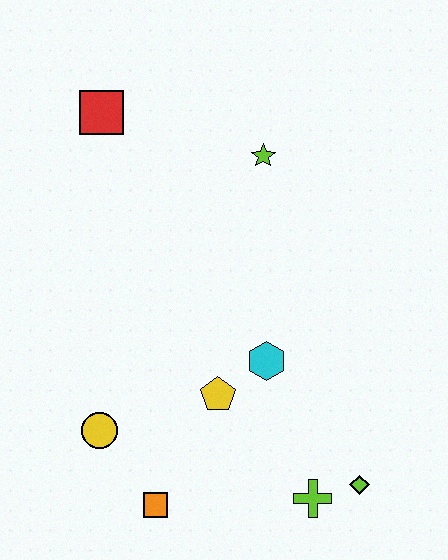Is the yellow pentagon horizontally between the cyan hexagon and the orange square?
Yes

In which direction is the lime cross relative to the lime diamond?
The lime cross is to the left of the lime diamond.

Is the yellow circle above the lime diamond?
Yes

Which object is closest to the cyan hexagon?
The yellow pentagon is closest to the cyan hexagon.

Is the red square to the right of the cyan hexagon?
No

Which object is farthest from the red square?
The lime diamond is farthest from the red square.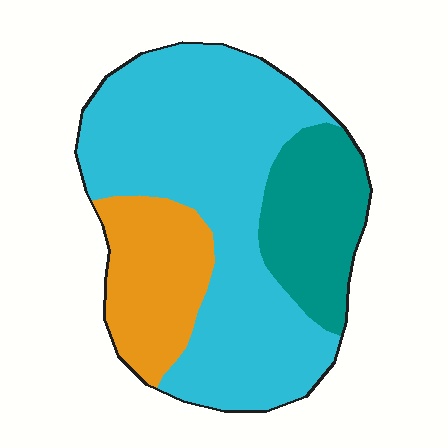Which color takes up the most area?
Cyan, at roughly 60%.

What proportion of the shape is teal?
Teal covers about 20% of the shape.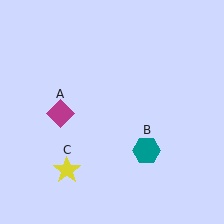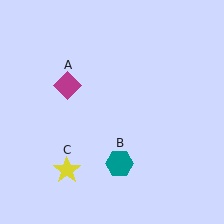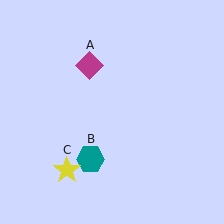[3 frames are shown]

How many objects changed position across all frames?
2 objects changed position: magenta diamond (object A), teal hexagon (object B).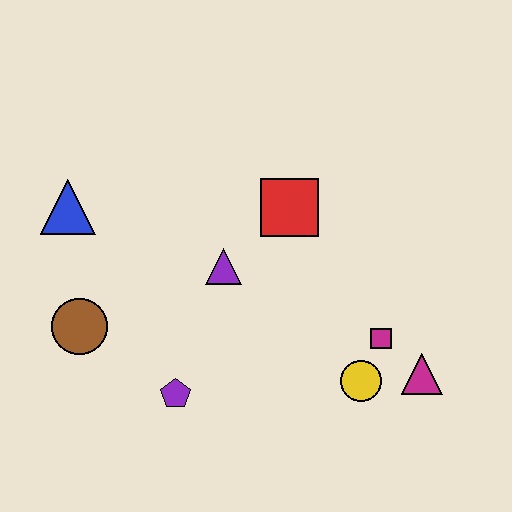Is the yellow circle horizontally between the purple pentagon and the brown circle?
No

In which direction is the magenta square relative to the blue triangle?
The magenta square is to the right of the blue triangle.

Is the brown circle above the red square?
No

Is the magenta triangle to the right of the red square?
Yes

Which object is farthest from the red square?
The brown circle is farthest from the red square.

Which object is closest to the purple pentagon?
The brown circle is closest to the purple pentagon.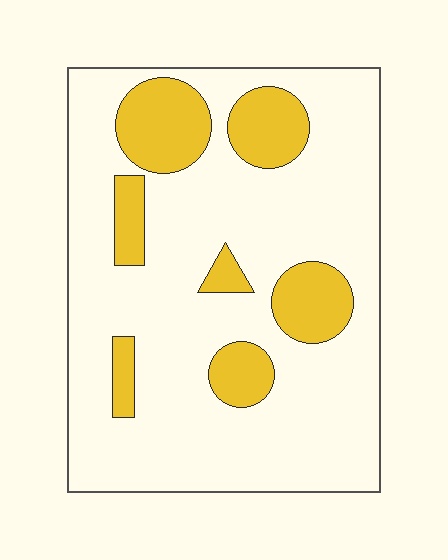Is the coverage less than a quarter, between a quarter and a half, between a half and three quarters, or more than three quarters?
Less than a quarter.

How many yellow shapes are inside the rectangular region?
7.